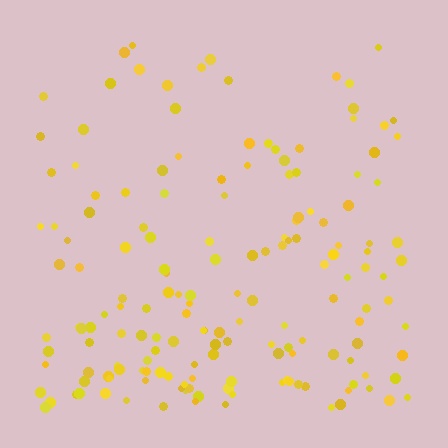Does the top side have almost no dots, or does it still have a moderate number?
Still a moderate number, just noticeably fewer than the bottom.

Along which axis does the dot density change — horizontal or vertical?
Vertical.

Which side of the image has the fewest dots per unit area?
The top.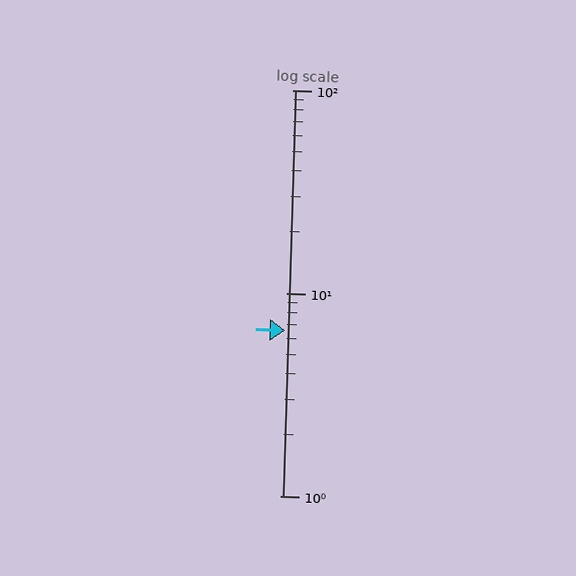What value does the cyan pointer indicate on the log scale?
The pointer indicates approximately 6.5.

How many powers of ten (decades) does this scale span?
The scale spans 2 decades, from 1 to 100.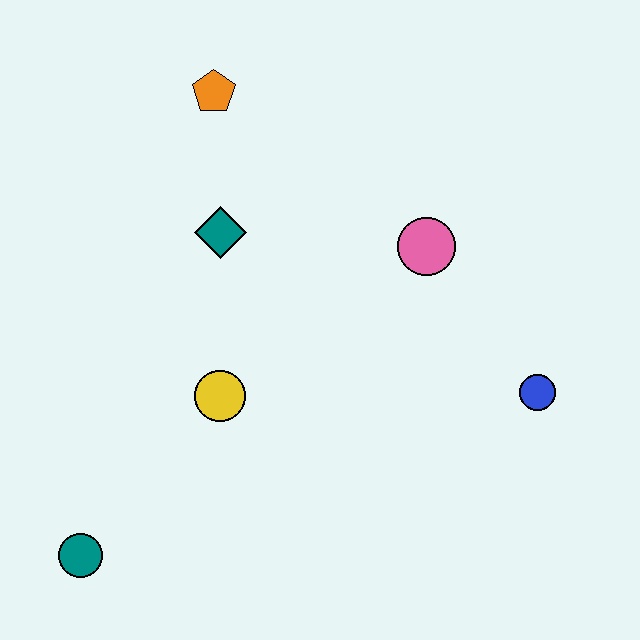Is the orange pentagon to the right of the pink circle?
No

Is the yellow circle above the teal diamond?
No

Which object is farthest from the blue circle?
The teal circle is farthest from the blue circle.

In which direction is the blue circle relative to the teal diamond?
The blue circle is to the right of the teal diamond.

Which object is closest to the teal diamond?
The orange pentagon is closest to the teal diamond.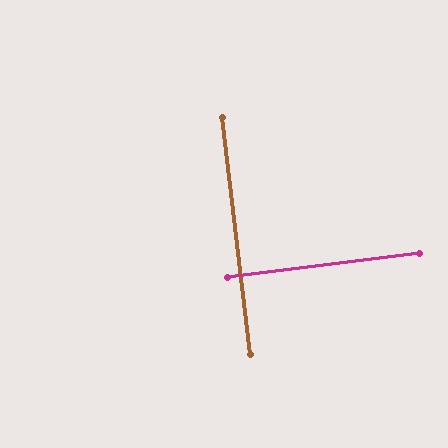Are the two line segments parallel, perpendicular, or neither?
Perpendicular — they meet at approximately 90°.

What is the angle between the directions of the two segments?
Approximately 90 degrees.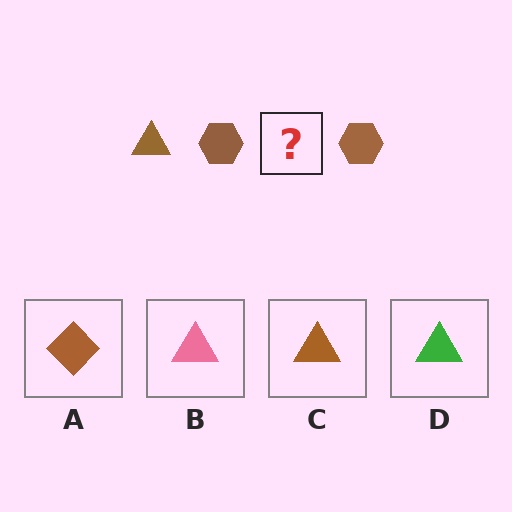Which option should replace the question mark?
Option C.